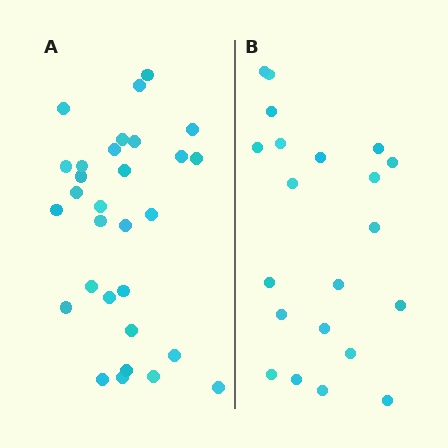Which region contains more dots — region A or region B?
Region A (the left region) has more dots.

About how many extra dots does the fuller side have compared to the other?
Region A has roughly 8 or so more dots than region B.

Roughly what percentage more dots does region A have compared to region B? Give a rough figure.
About 45% more.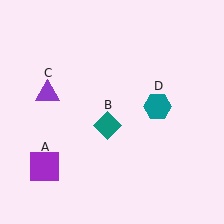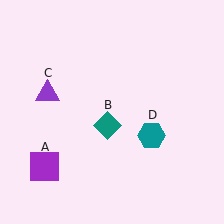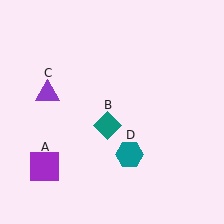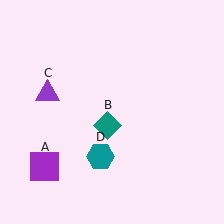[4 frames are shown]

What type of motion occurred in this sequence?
The teal hexagon (object D) rotated clockwise around the center of the scene.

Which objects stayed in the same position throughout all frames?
Purple square (object A) and teal diamond (object B) and purple triangle (object C) remained stationary.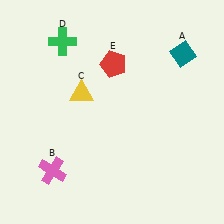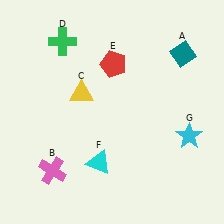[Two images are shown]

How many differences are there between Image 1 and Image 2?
There are 2 differences between the two images.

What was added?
A cyan triangle (F), a cyan star (G) were added in Image 2.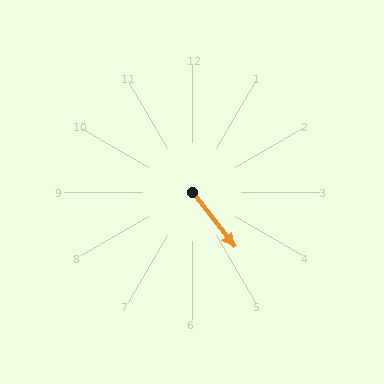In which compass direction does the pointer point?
Southeast.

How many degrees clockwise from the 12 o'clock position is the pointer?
Approximately 142 degrees.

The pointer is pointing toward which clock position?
Roughly 5 o'clock.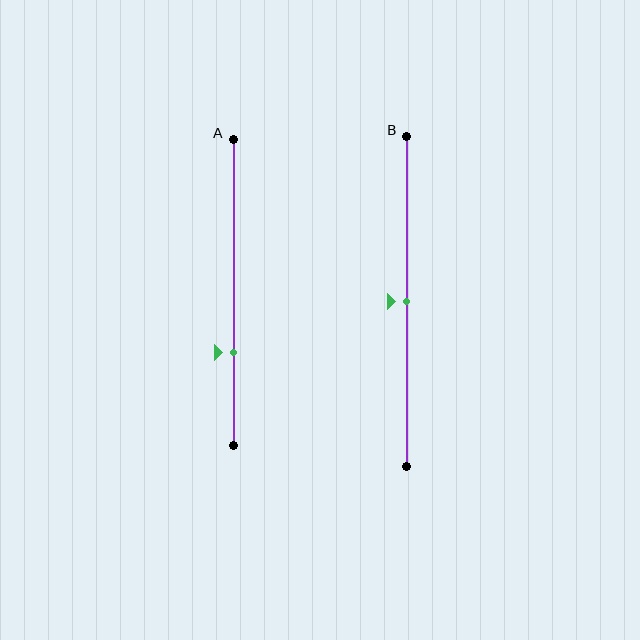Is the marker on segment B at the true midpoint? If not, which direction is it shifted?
Yes, the marker on segment B is at the true midpoint.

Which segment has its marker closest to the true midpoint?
Segment B has its marker closest to the true midpoint.